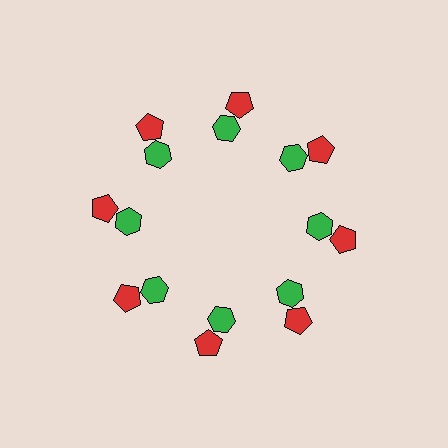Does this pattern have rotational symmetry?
Yes, this pattern has 8-fold rotational symmetry. It looks the same after rotating 45 degrees around the center.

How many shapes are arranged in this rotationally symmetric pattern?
There are 16 shapes, arranged in 8 groups of 2.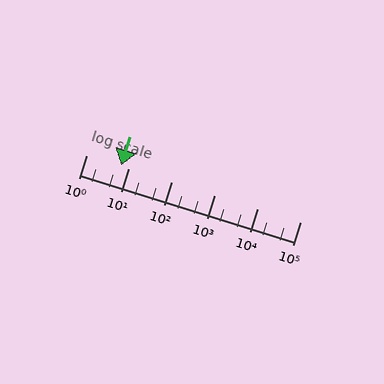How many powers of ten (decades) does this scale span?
The scale spans 5 decades, from 1 to 100000.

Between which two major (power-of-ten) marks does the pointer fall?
The pointer is between 1 and 10.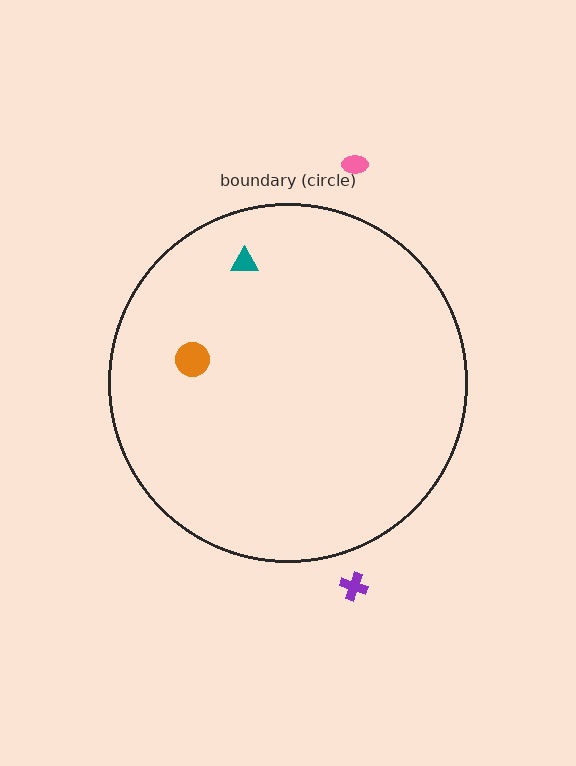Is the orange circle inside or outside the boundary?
Inside.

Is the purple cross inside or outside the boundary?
Outside.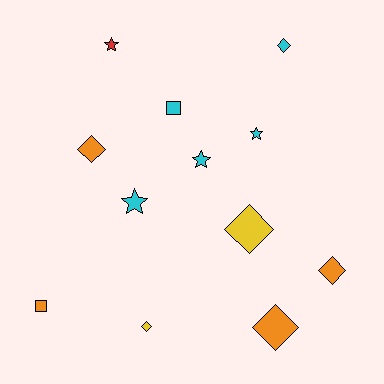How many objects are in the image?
There are 12 objects.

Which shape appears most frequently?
Diamond, with 6 objects.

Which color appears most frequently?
Cyan, with 5 objects.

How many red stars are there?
There is 1 red star.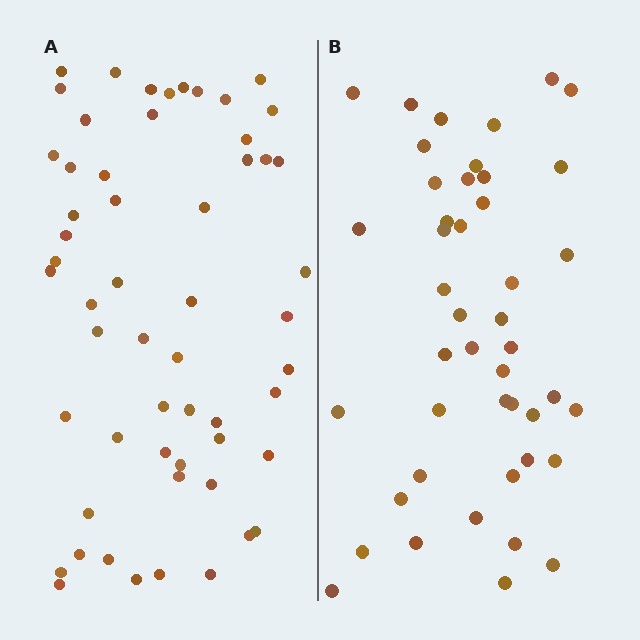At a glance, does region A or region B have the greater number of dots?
Region A (the left region) has more dots.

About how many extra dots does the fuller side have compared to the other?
Region A has roughly 12 or so more dots than region B.